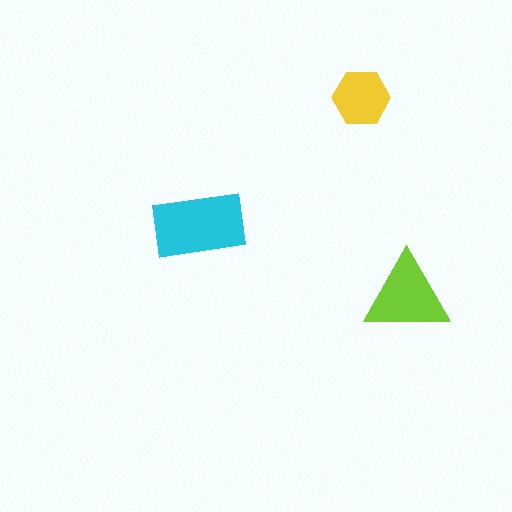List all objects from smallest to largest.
The yellow hexagon, the lime triangle, the cyan rectangle.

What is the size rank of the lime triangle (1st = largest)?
2nd.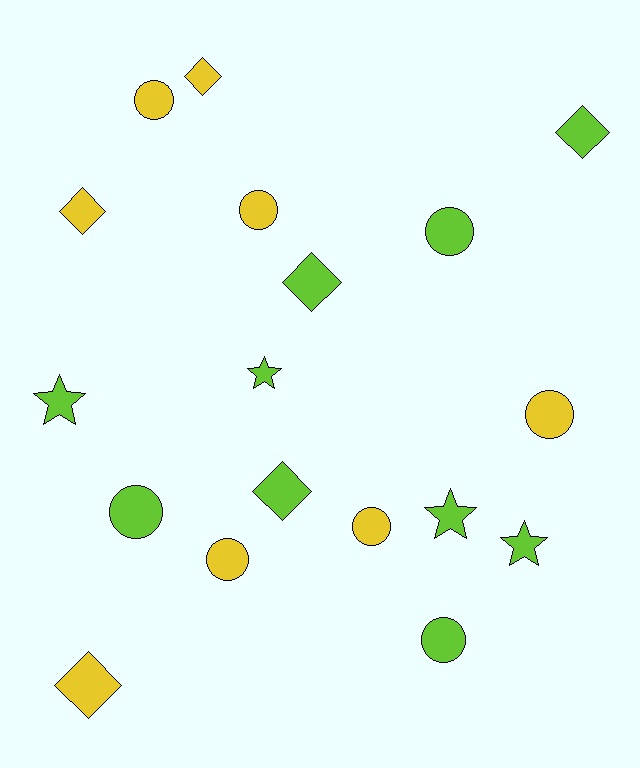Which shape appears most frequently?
Circle, with 8 objects.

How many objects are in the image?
There are 18 objects.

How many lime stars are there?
There are 4 lime stars.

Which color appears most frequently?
Lime, with 10 objects.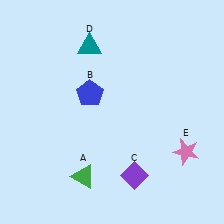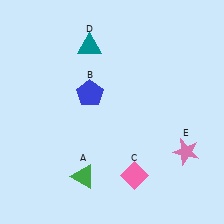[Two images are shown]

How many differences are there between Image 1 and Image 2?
There is 1 difference between the two images.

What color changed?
The diamond (C) changed from purple in Image 1 to pink in Image 2.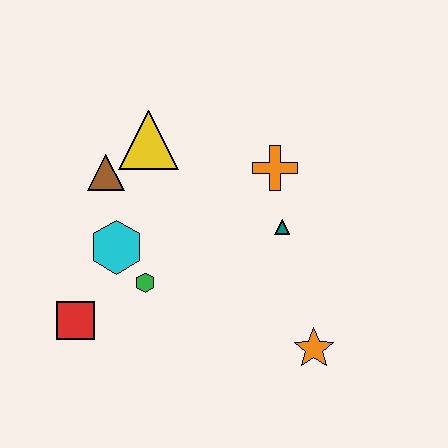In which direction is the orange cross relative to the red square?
The orange cross is to the right of the red square.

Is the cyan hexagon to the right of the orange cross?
No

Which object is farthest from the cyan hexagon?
The orange star is farthest from the cyan hexagon.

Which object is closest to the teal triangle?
The orange cross is closest to the teal triangle.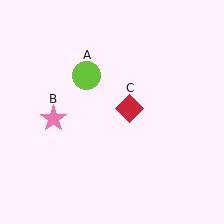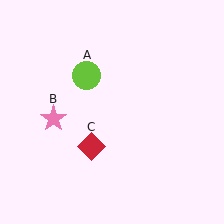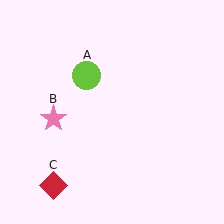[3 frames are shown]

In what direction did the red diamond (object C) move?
The red diamond (object C) moved down and to the left.